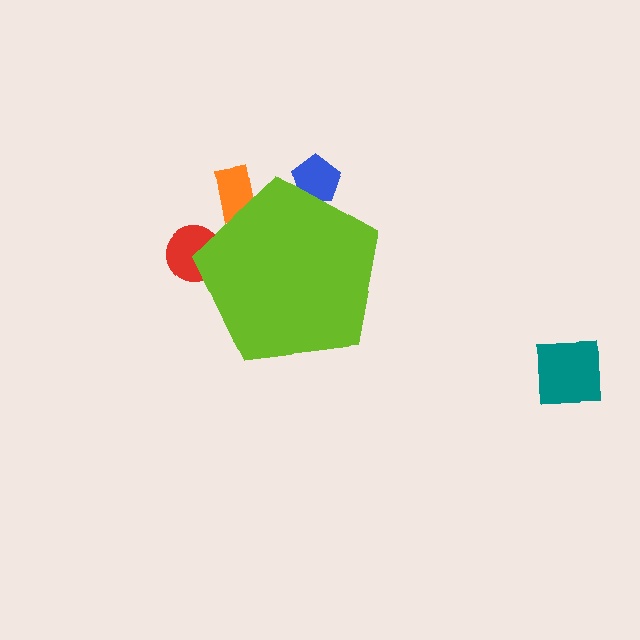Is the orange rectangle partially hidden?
Yes, the orange rectangle is partially hidden behind the lime pentagon.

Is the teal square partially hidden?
No, the teal square is fully visible.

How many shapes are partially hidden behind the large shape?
3 shapes are partially hidden.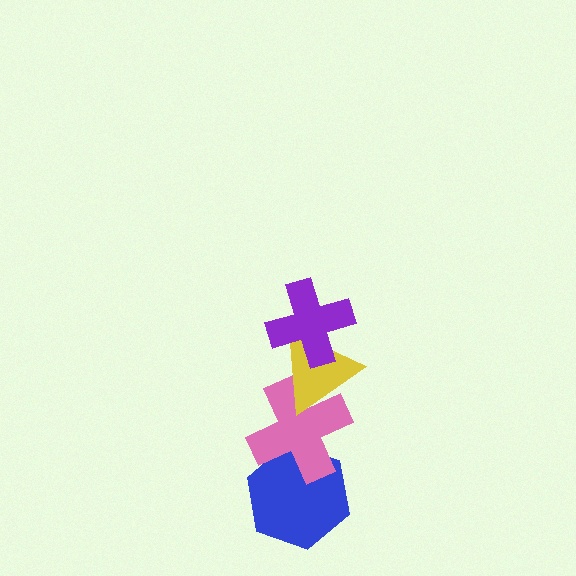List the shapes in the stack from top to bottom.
From top to bottom: the purple cross, the yellow triangle, the pink cross, the blue hexagon.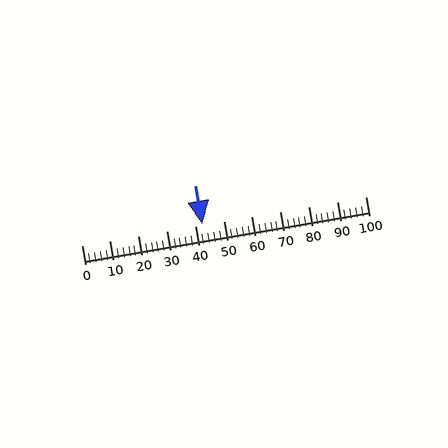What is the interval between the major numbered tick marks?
The major tick marks are spaced 10 units apart.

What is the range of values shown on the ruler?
The ruler shows values from 0 to 100.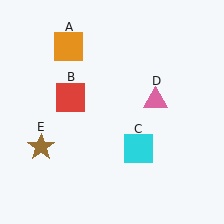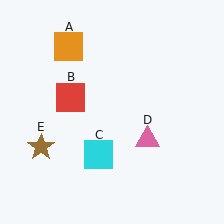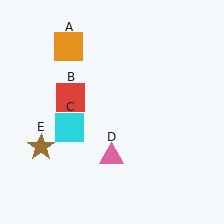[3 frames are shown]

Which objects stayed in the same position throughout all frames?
Orange square (object A) and red square (object B) and brown star (object E) remained stationary.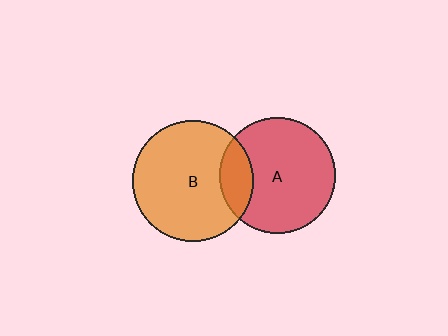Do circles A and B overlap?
Yes.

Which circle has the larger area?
Circle B (orange).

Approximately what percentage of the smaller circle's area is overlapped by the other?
Approximately 20%.